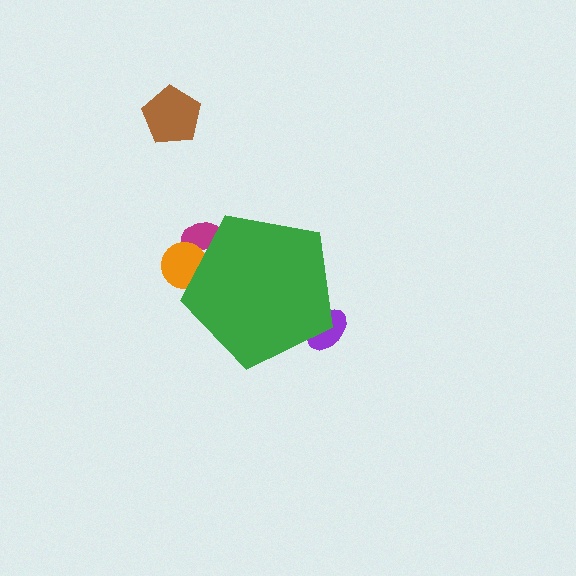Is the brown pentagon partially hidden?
No, the brown pentagon is fully visible.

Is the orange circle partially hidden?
Yes, the orange circle is partially hidden behind the green pentagon.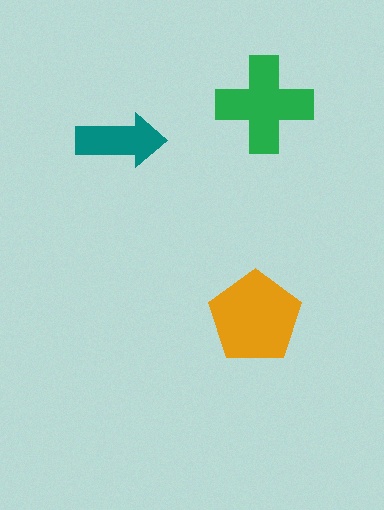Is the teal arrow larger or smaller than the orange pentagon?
Smaller.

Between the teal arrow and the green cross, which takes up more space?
The green cross.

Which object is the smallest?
The teal arrow.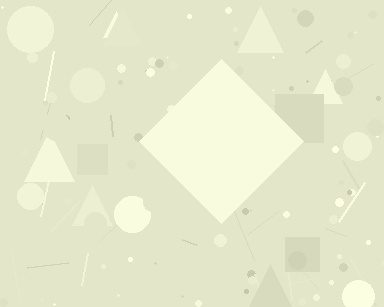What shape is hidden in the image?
A diamond is hidden in the image.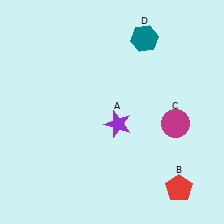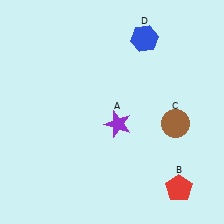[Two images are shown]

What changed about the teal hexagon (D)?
In Image 1, D is teal. In Image 2, it changed to blue.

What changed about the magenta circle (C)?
In Image 1, C is magenta. In Image 2, it changed to brown.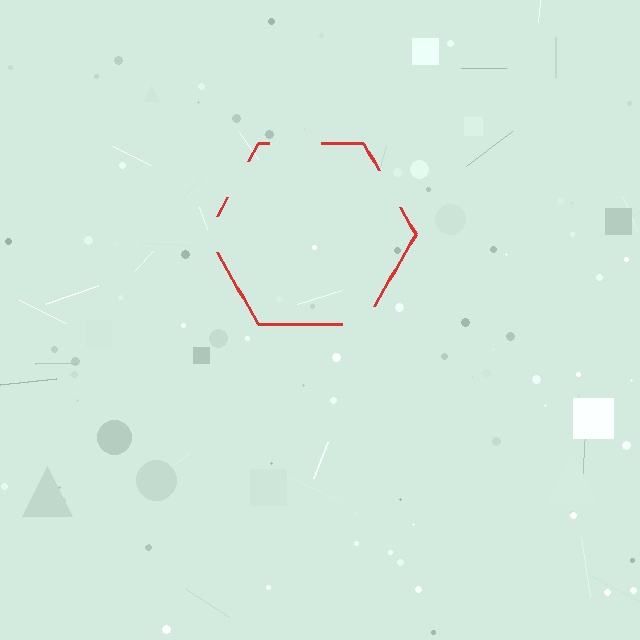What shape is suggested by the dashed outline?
The dashed outline suggests a hexagon.